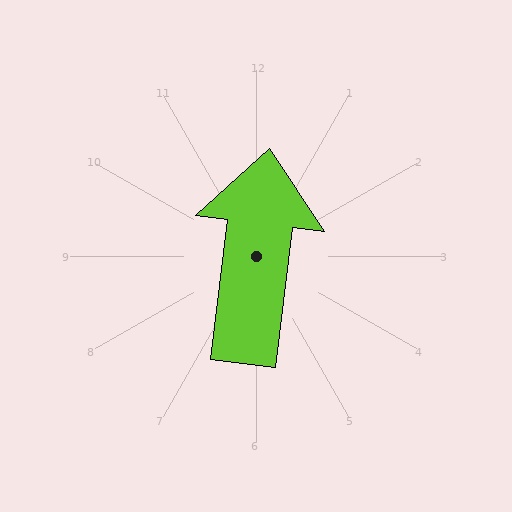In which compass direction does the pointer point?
North.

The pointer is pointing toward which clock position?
Roughly 12 o'clock.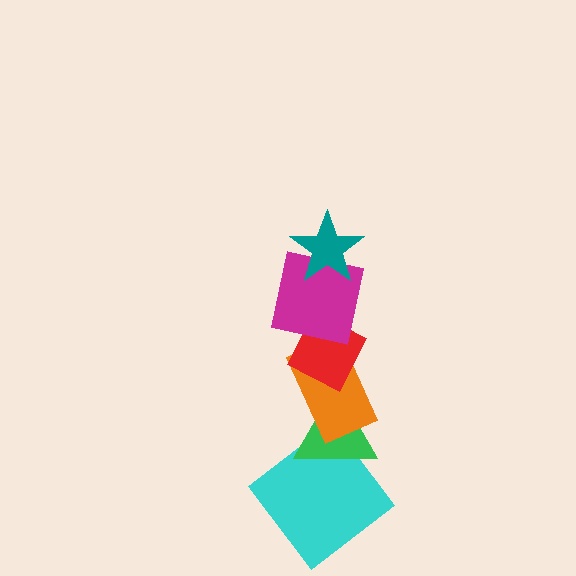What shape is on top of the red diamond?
The magenta square is on top of the red diamond.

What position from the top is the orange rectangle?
The orange rectangle is 4th from the top.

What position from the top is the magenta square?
The magenta square is 2nd from the top.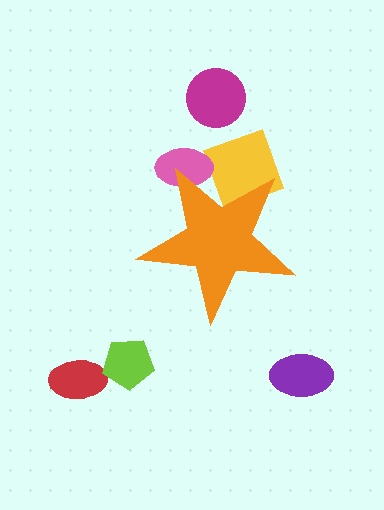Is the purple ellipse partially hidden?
No, the purple ellipse is fully visible.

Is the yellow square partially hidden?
Yes, the yellow square is partially hidden behind the orange star.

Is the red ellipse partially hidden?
No, the red ellipse is fully visible.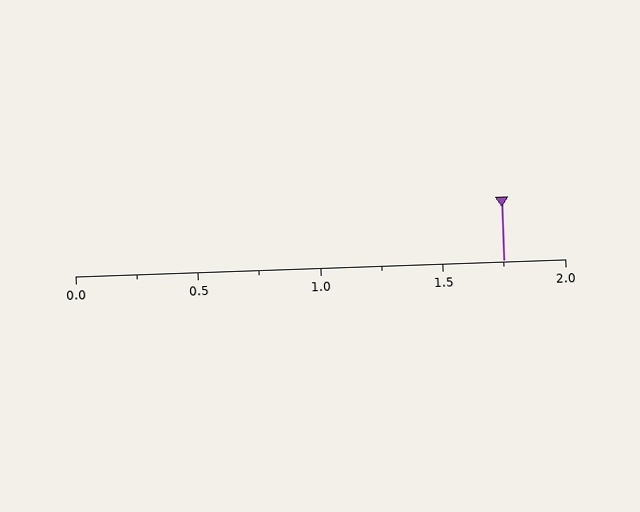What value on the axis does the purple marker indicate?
The marker indicates approximately 1.75.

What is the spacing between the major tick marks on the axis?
The major ticks are spaced 0.5 apart.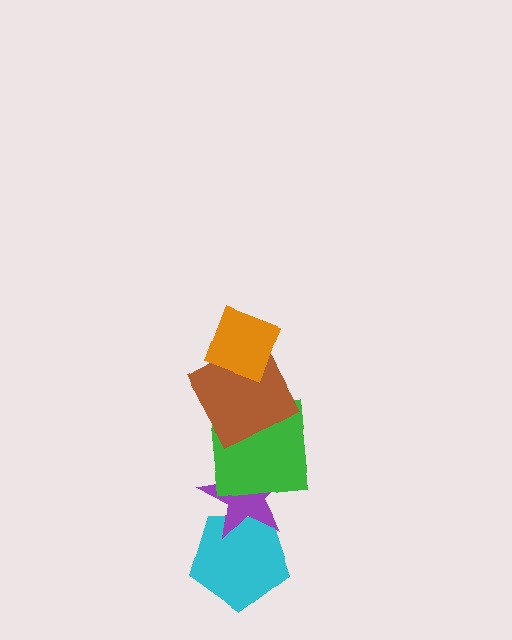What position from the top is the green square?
The green square is 3rd from the top.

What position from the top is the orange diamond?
The orange diamond is 1st from the top.